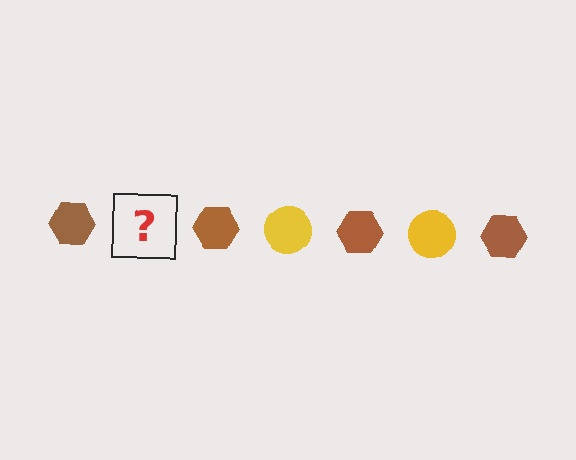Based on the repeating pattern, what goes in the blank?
The blank should be a yellow circle.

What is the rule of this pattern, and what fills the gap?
The rule is that the pattern alternates between brown hexagon and yellow circle. The gap should be filled with a yellow circle.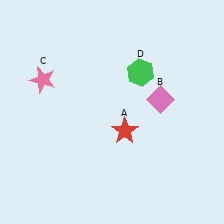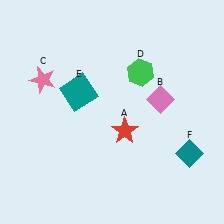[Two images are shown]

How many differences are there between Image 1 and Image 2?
There are 2 differences between the two images.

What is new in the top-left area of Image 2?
A teal square (E) was added in the top-left area of Image 2.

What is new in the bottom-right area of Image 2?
A teal diamond (F) was added in the bottom-right area of Image 2.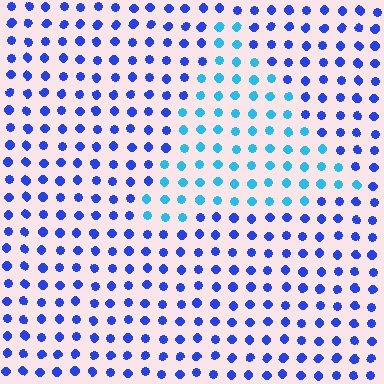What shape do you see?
I see a triangle.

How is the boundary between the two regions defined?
The boundary is defined purely by a slight shift in hue (about 37 degrees). Spacing, size, and orientation are identical on both sides.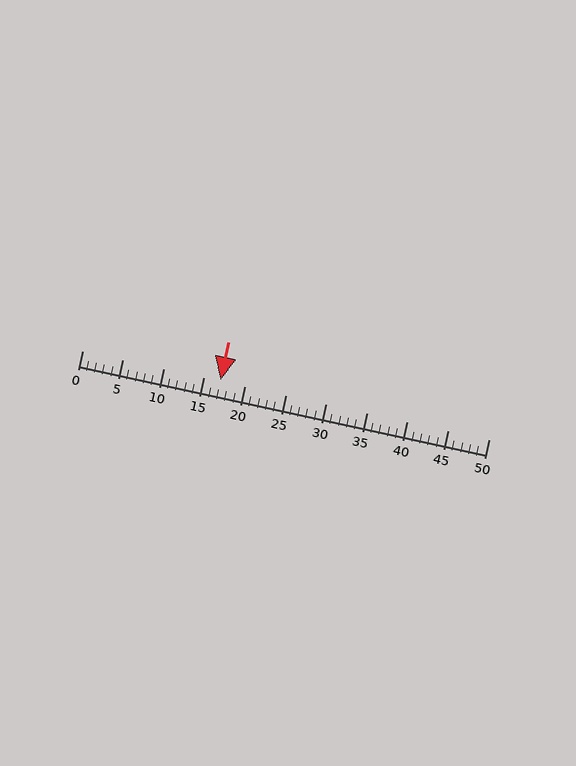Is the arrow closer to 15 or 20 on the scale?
The arrow is closer to 15.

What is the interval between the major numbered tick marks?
The major tick marks are spaced 5 units apart.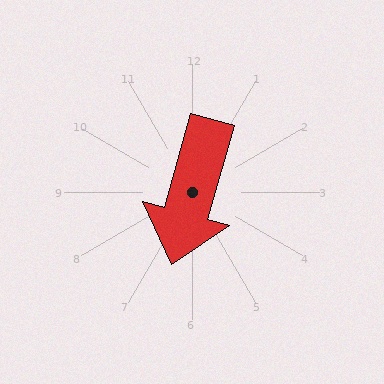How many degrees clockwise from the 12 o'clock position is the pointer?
Approximately 196 degrees.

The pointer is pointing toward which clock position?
Roughly 7 o'clock.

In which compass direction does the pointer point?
South.